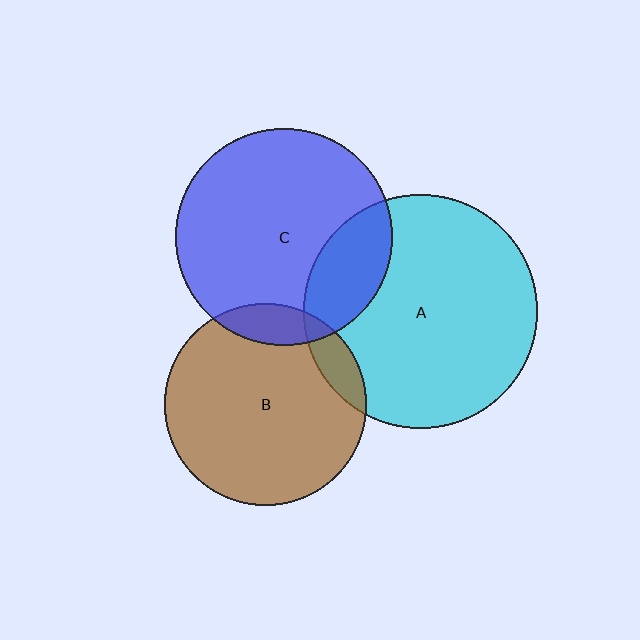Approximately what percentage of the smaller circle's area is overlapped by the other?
Approximately 10%.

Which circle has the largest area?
Circle A (cyan).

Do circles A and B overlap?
Yes.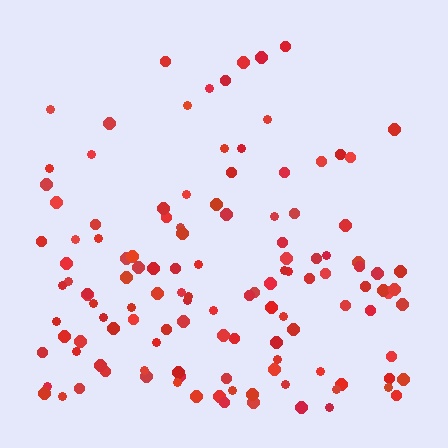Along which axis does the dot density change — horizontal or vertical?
Vertical.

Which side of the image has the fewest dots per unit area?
The top.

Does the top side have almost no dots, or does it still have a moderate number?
Still a moderate number, just noticeably fewer than the bottom.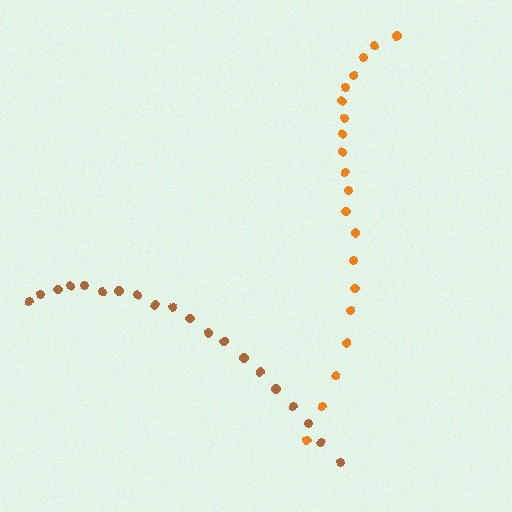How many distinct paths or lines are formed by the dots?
There are 2 distinct paths.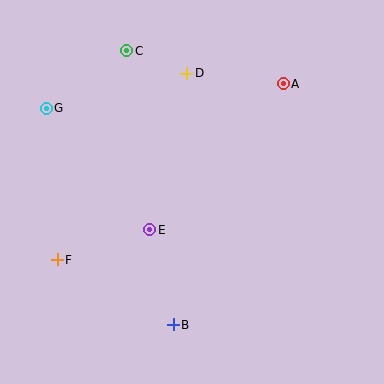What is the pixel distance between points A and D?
The distance between A and D is 97 pixels.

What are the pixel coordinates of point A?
Point A is at (283, 84).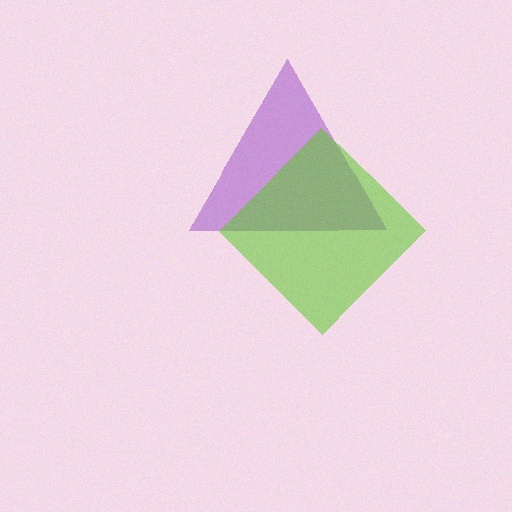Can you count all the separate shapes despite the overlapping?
Yes, there are 2 separate shapes.